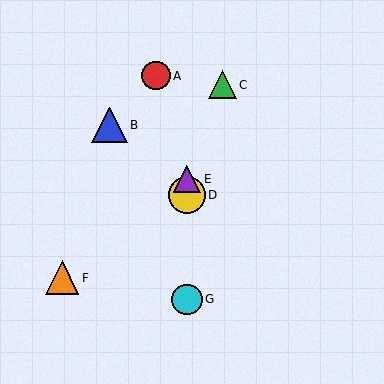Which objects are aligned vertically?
Objects D, E, G are aligned vertically.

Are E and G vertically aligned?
Yes, both are at x≈187.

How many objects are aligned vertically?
3 objects (D, E, G) are aligned vertically.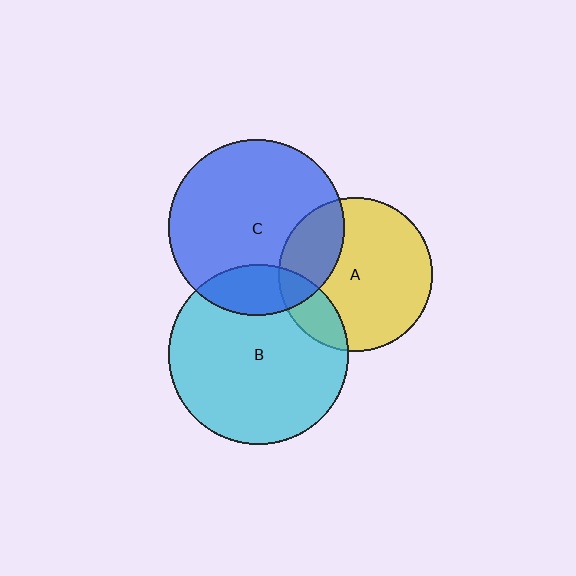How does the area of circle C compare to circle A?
Approximately 1.3 times.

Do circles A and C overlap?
Yes.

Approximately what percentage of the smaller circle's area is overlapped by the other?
Approximately 25%.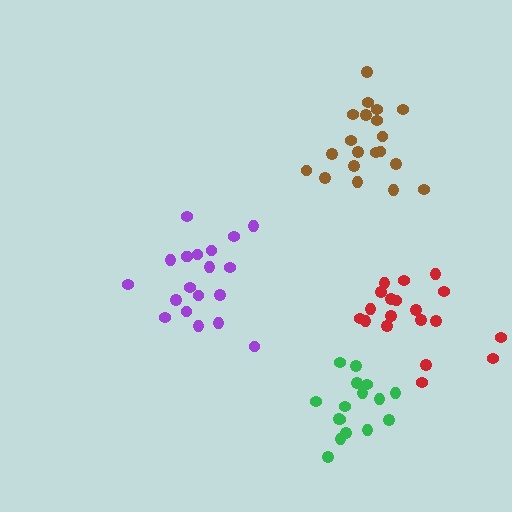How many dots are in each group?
Group 1: 20 dots, Group 2: 20 dots, Group 3: 16 dots, Group 4: 19 dots (75 total).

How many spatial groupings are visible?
There are 4 spatial groupings.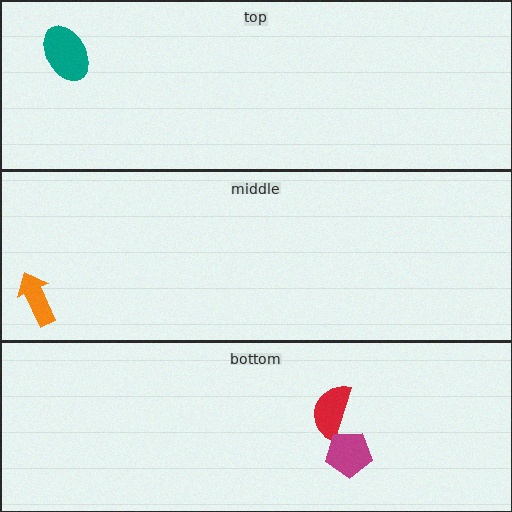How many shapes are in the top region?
1.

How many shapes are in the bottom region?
2.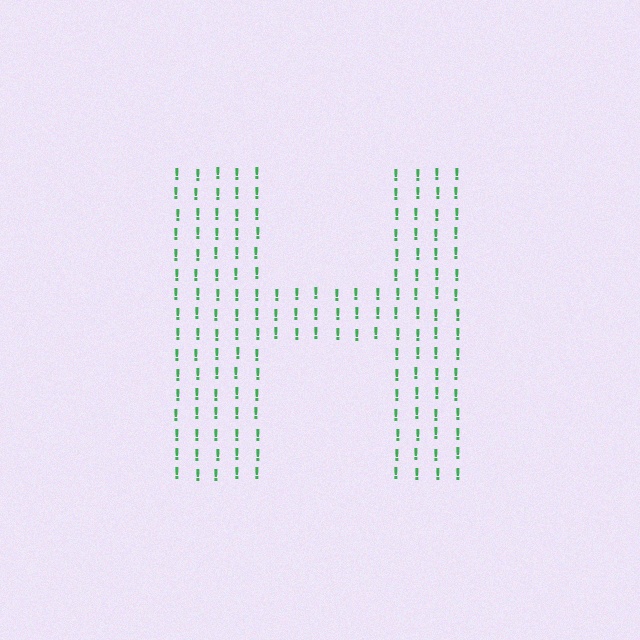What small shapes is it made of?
It is made of small exclamation marks.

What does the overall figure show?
The overall figure shows the letter H.